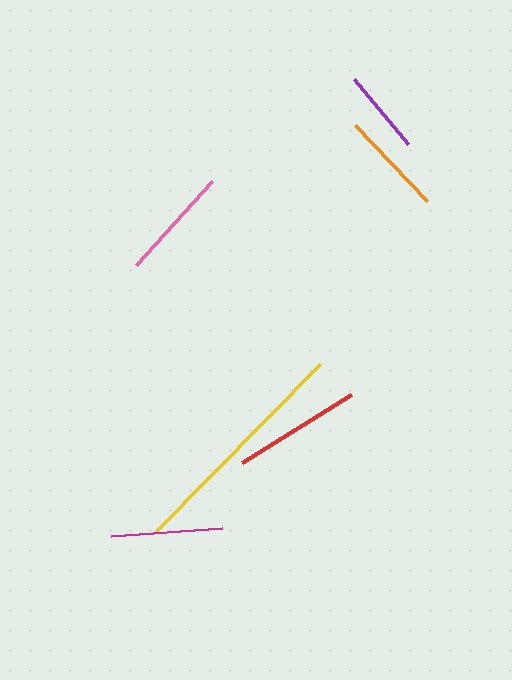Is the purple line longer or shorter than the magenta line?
The magenta line is longer than the purple line.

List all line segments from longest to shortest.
From longest to shortest: yellow, red, pink, magenta, orange, purple.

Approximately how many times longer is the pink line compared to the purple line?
The pink line is approximately 1.3 times the length of the purple line.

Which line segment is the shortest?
The purple line is the shortest at approximately 85 pixels.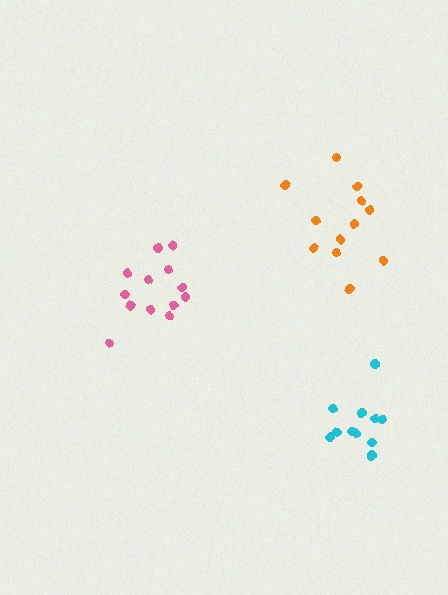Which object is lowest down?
The cyan cluster is bottommost.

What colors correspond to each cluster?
The clusters are colored: pink, orange, cyan.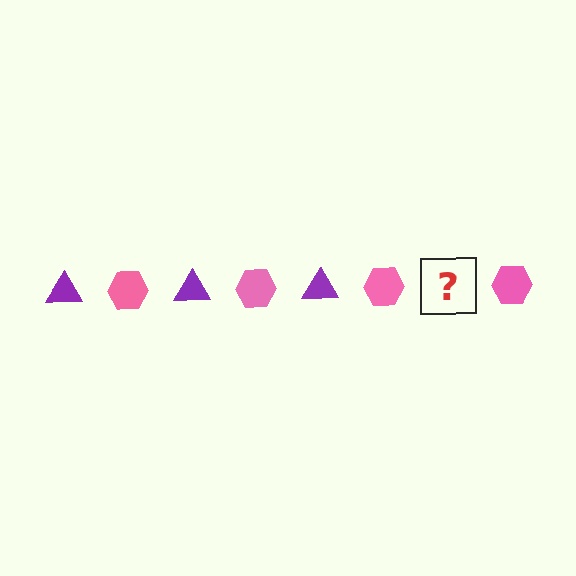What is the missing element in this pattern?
The missing element is a purple triangle.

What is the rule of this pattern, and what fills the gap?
The rule is that the pattern alternates between purple triangle and pink hexagon. The gap should be filled with a purple triangle.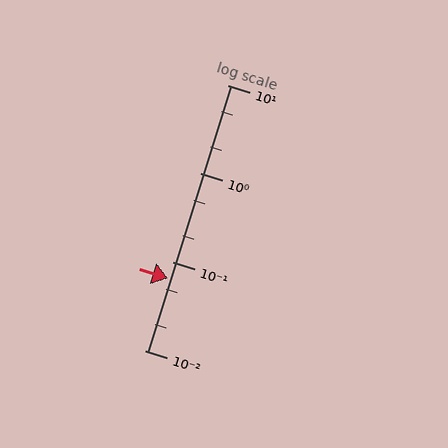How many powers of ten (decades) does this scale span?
The scale spans 3 decades, from 0.01 to 10.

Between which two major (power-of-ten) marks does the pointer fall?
The pointer is between 0.01 and 0.1.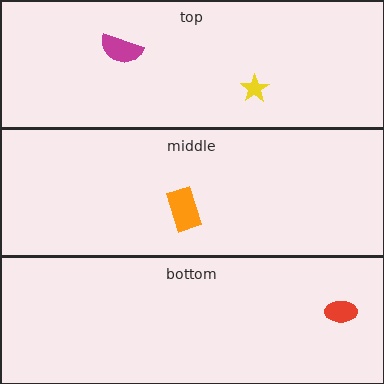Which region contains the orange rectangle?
The middle region.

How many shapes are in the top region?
2.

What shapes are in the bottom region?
The red ellipse.